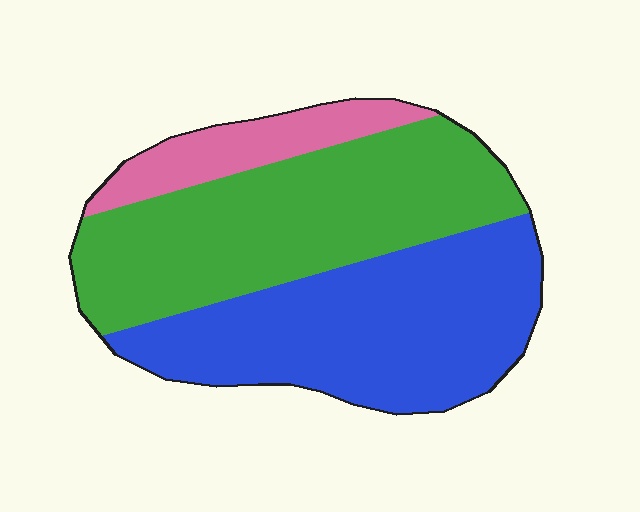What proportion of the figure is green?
Green covers about 45% of the figure.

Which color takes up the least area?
Pink, at roughly 15%.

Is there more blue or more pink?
Blue.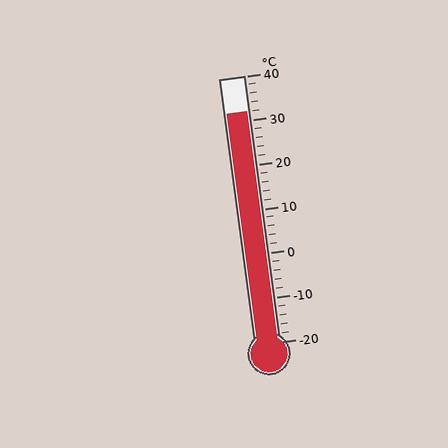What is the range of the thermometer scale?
The thermometer scale ranges from -20°C to 40°C.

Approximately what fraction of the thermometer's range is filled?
The thermometer is filled to approximately 85% of its range.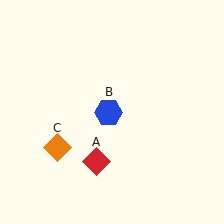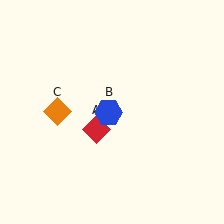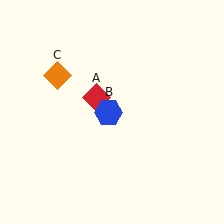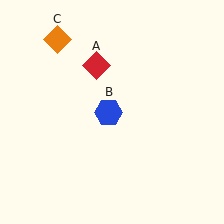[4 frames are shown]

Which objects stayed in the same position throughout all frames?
Blue hexagon (object B) remained stationary.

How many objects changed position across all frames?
2 objects changed position: red diamond (object A), orange diamond (object C).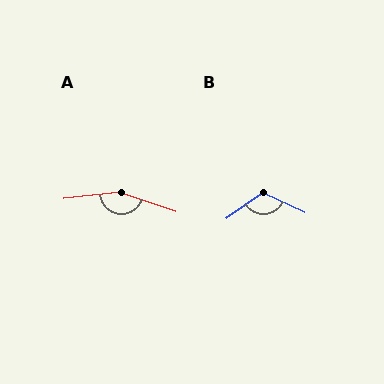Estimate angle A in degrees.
Approximately 155 degrees.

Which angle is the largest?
A, at approximately 155 degrees.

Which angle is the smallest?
B, at approximately 120 degrees.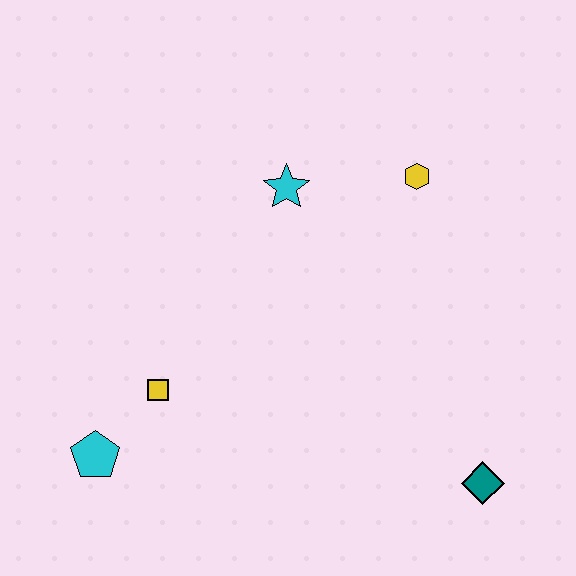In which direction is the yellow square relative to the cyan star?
The yellow square is below the cyan star.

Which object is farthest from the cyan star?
The teal diamond is farthest from the cyan star.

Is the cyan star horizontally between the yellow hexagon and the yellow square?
Yes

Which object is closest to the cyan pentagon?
The yellow square is closest to the cyan pentagon.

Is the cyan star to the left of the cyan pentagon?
No